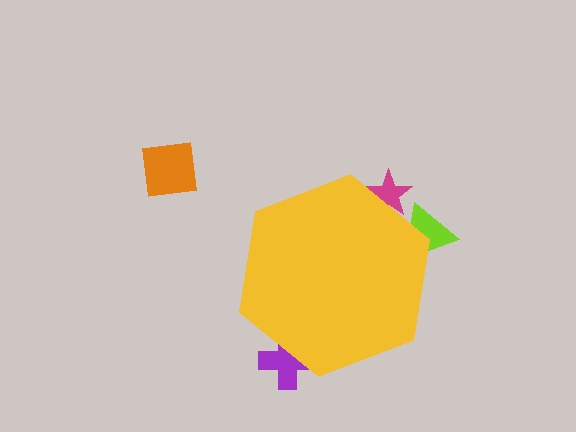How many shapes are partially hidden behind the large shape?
3 shapes are partially hidden.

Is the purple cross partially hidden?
Yes, the purple cross is partially hidden behind the yellow hexagon.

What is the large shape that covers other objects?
A yellow hexagon.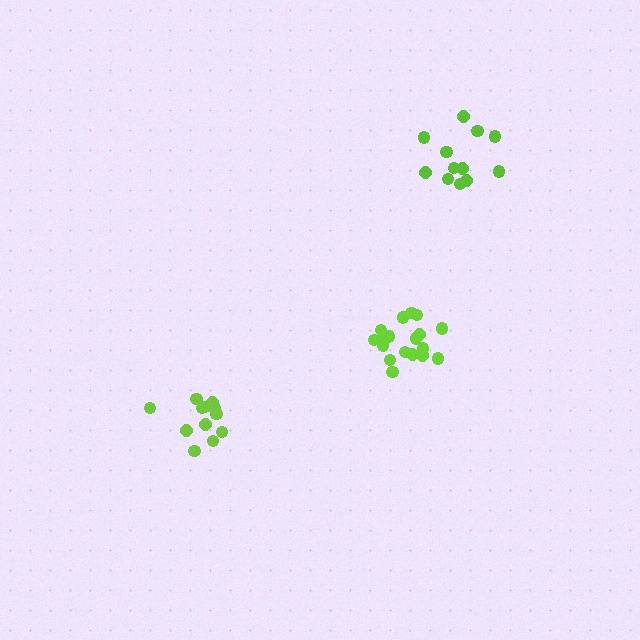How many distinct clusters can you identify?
There are 3 distinct clusters.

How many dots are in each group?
Group 1: 18 dots, Group 2: 12 dots, Group 3: 12 dots (42 total).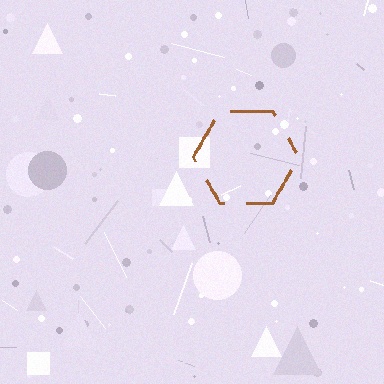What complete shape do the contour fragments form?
The contour fragments form a hexagon.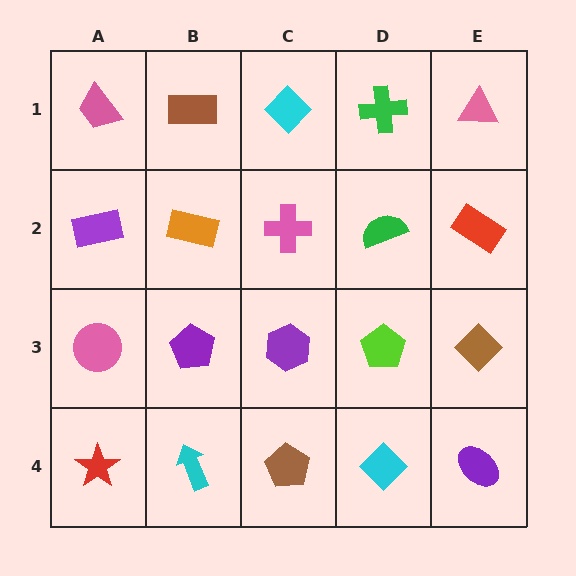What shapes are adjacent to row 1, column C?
A pink cross (row 2, column C), a brown rectangle (row 1, column B), a green cross (row 1, column D).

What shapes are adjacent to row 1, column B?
An orange rectangle (row 2, column B), a pink trapezoid (row 1, column A), a cyan diamond (row 1, column C).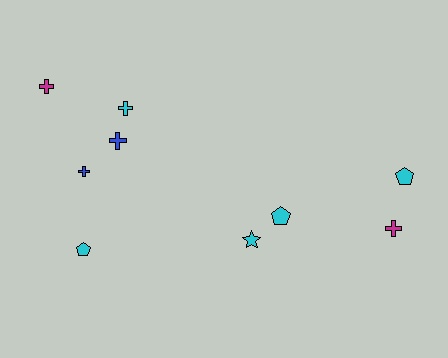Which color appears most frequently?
Cyan, with 5 objects.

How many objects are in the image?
There are 9 objects.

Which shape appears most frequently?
Cross, with 5 objects.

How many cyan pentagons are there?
There are 3 cyan pentagons.